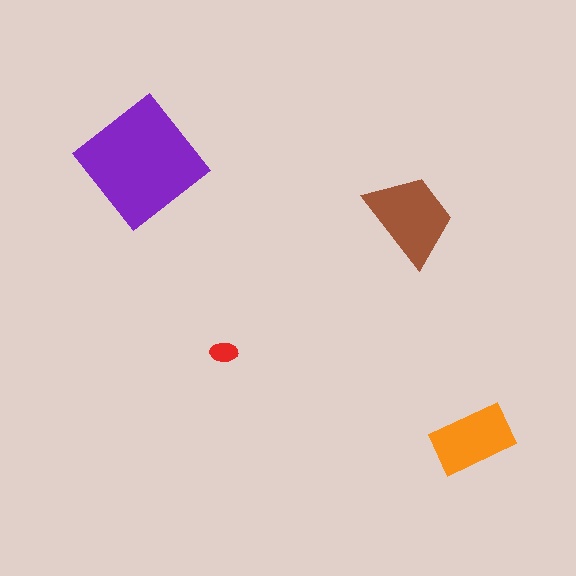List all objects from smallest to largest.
The red ellipse, the orange rectangle, the brown trapezoid, the purple diamond.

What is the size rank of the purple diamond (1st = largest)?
1st.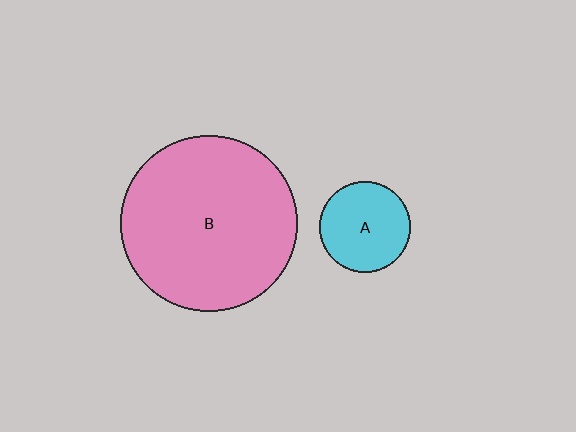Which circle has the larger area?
Circle B (pink).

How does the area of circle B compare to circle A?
Approximately 3.7 times.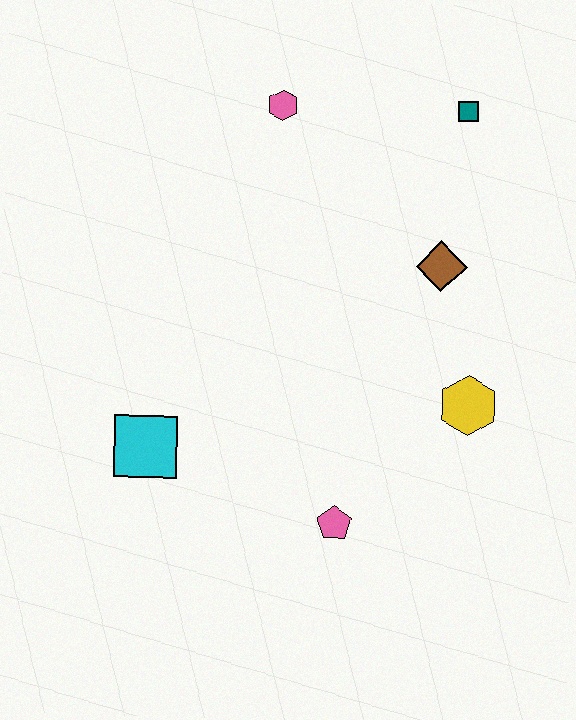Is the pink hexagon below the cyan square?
No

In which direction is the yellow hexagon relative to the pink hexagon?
The yellow hexagon is below the pink hexagon.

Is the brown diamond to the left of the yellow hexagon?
Yes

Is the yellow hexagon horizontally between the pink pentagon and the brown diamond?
No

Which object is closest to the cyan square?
The pink pentagon is closest to the cyan square.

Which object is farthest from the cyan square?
The teal square is farthest from the cyan square.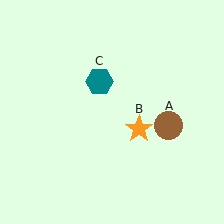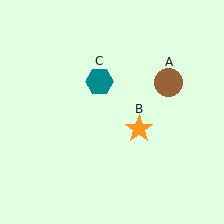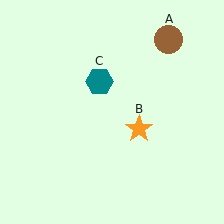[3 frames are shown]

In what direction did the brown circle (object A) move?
The brown circle (object A) moved up.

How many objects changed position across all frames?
1 object changed position: brown circle (object A).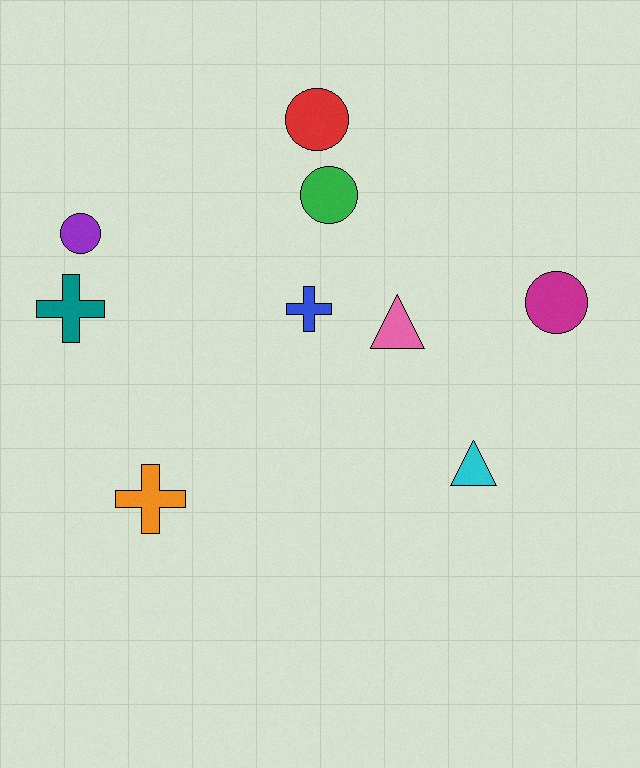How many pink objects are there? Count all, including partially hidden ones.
There is 1 pink object.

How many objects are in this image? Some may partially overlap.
There are 9 objects.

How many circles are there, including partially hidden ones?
There are 4 circles.